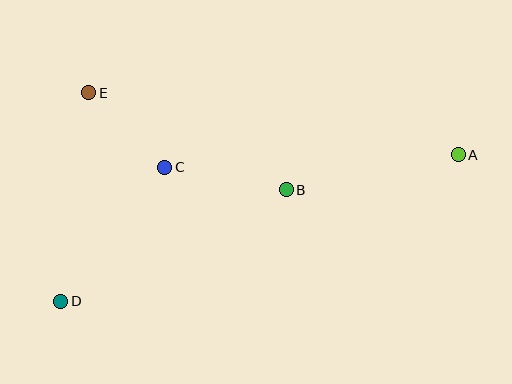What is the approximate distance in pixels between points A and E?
The distance between A and E is approximately 375 pixels.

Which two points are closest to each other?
Points C and E are closest to each other.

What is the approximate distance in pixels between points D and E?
The distance between D and E is approximately 210 pixels.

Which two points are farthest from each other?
Points A and D are farthest from each other.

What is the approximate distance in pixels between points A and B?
The distance between A and B is approximately 176 pixels.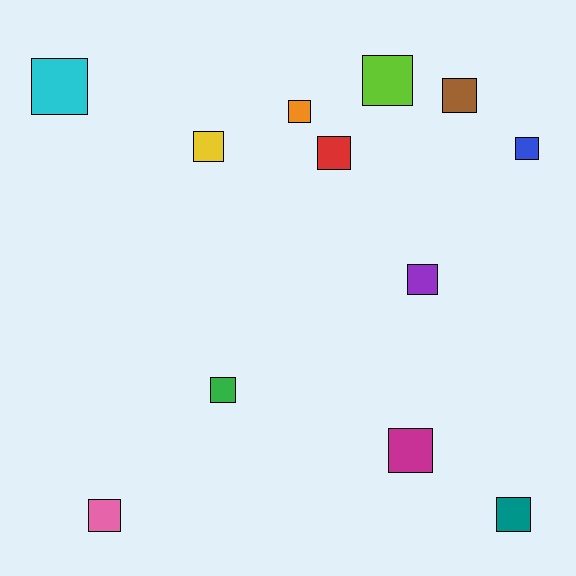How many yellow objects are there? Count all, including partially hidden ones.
There is 1 yellow object.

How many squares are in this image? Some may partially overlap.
There are 12 squares.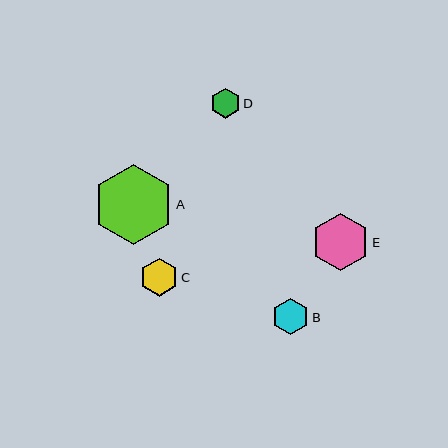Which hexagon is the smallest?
Hexagon D is the smallest with a size of approximately 30 pixels.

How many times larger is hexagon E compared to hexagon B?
Hexagon E is approximately 1.6 times the size of hexagon B.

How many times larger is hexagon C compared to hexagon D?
Hexagon C is approximately 1.3 times the size of hexagon D.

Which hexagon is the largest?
Hexagon A is the largest with a size of approximately 80 pixels.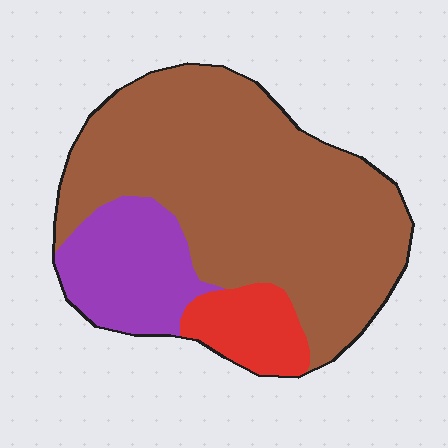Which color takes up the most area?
Brown, at roughly 70%.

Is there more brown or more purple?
Brown.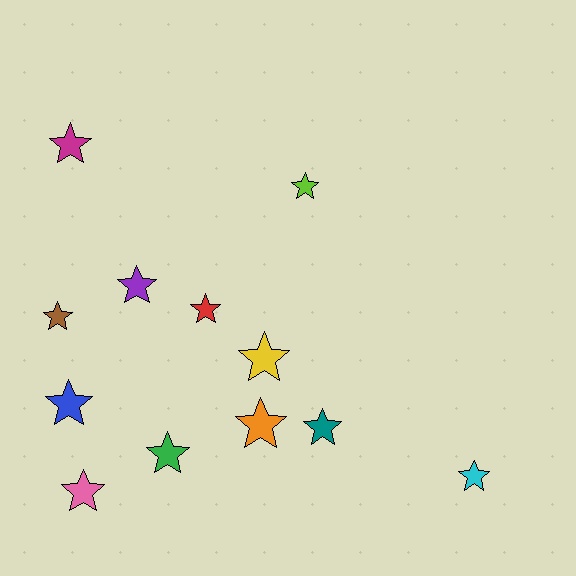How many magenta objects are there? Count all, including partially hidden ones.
There is 1 magenta object.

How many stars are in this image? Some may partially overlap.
There are 12 stars.